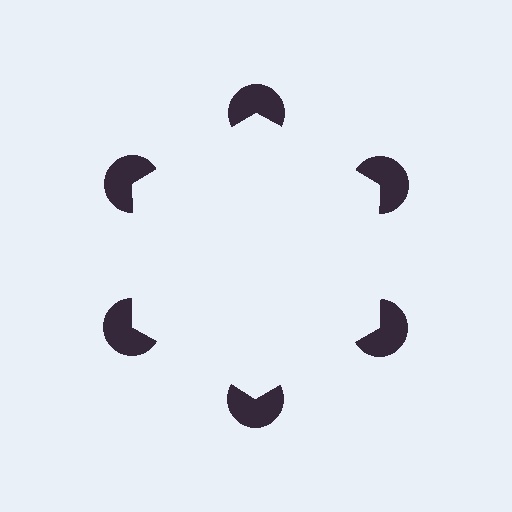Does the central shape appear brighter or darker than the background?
It typically appears slightly brighter than the background, even though no actual brightness change is drawn.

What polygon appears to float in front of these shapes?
An illusory hexagon — its edges are inferred from the aligned wedge cuts in the pac-man discs, not physically drawn.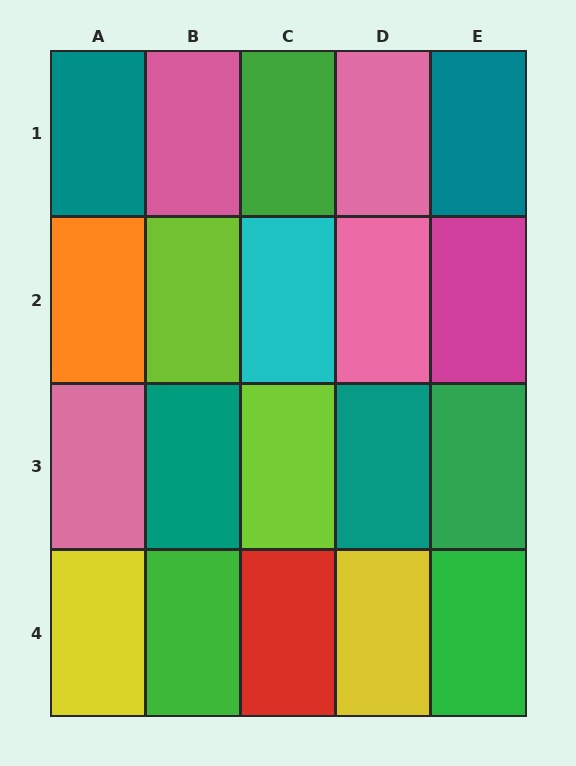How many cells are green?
4 cells are green.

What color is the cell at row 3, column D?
Teal.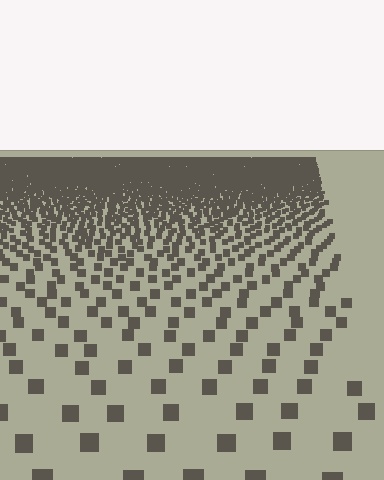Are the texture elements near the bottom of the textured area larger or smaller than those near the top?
Larger. Near the bottom, elements are closer to the viewer and appear at a bigger on-screen size.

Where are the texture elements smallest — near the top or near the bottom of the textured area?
Near the top.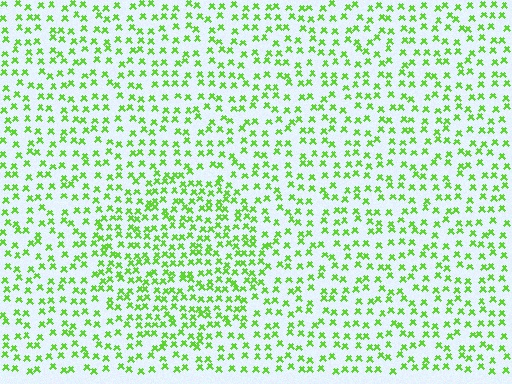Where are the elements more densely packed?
The elements are more densely packed inside the circle boundary.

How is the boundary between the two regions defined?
The boundary is defined by a change in element density (approximately 1.6x ratio). All elements are the same color, size, and shape.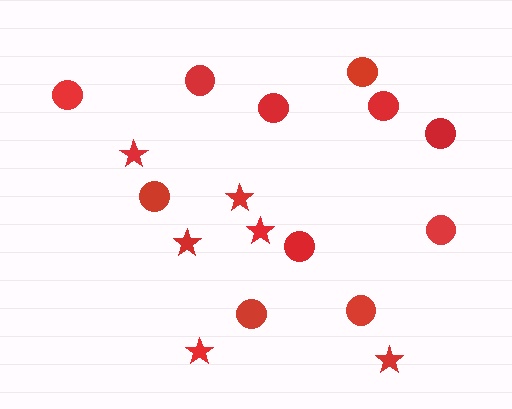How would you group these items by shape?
There are 2 groups: one group of circles (11) and one group of stars (6).